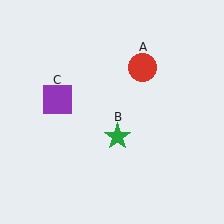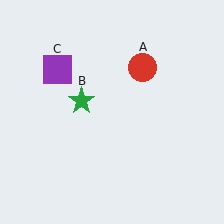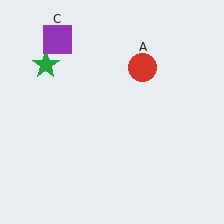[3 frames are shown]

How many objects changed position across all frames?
2 objects changed position: green star (object B), purple square (object C).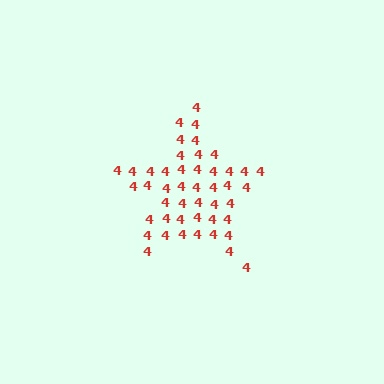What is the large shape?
The large shape is a star.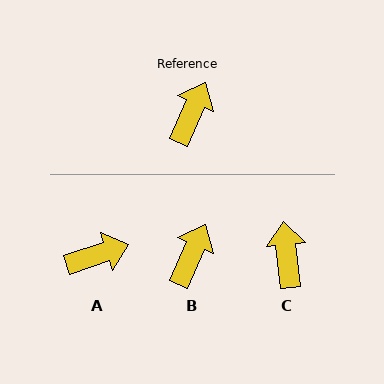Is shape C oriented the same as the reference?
No, it is off by about 30 degrees.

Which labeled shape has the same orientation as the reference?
B.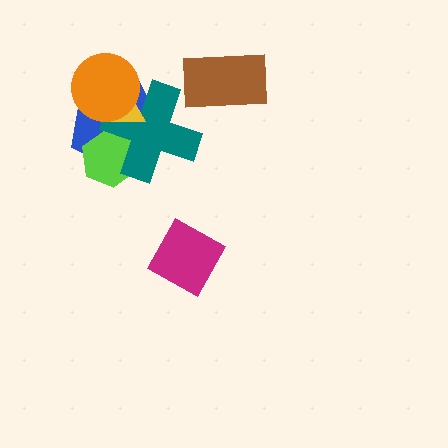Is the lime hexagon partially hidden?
Yes, it is partially covered by another shape.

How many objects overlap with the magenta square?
0 objects overlap with the magenta square.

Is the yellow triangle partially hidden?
Yes, it is partially covered by another shape.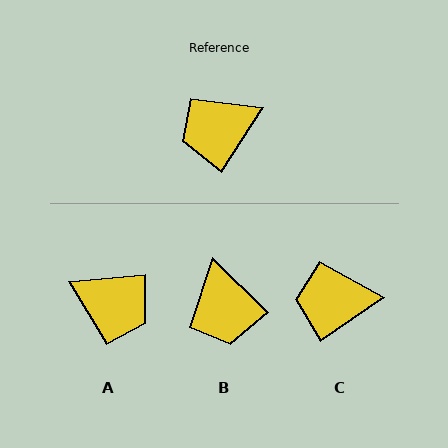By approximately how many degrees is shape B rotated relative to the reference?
Approximately 79 degrees counter-clockwise.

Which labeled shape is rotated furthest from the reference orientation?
A, about 128 degrees away.